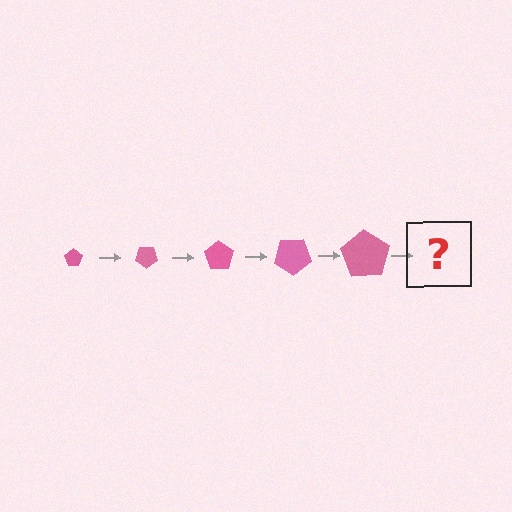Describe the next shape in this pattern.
It should be a pentagon, larger than the previous one and rotated 175 degrees from the start.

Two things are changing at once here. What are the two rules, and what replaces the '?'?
The two rules are that the pentagon grows larger each step and it rotates 35 degrees each step. The '?' should be a pentagon, larger than the previous one and rotated 175 degrees from the start.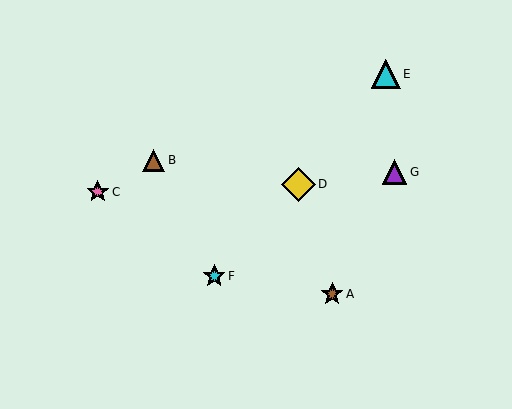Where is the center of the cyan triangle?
The center of the cyan triangle is at (386, 74).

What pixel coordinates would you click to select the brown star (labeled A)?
Click at (332, 294) to select the brown star A.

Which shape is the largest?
The yellow diamond (labeled D) is the largest.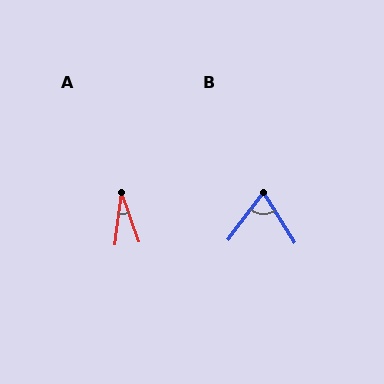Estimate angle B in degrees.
Approximately 68 degrees.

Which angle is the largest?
B, at approximately 68 degrees.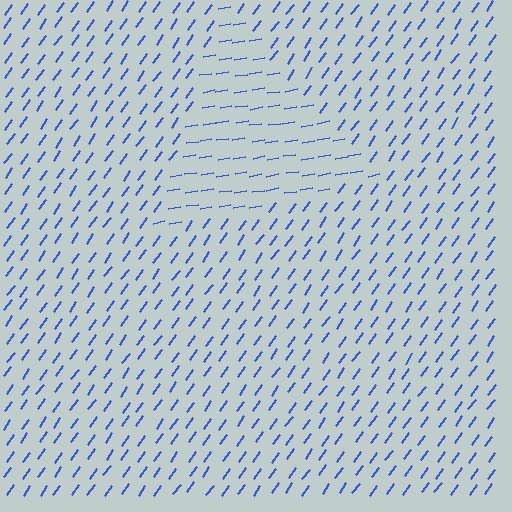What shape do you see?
I see a triangle.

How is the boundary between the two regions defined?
The boundary is defined purely by a change in line orientation (approximately 45 degrees difference). All lines are the same color and thickness.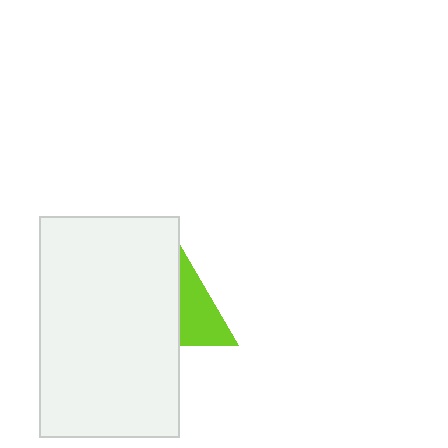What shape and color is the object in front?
The object in front is a white rectangle.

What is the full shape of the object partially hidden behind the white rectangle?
The partially hidden object is a lime triangle.